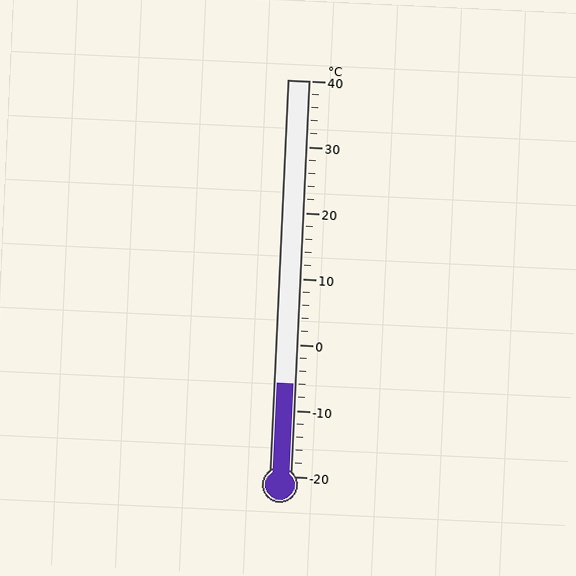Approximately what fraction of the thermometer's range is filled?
The thermometer is filled to approximately 25% of its range.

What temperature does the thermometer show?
The thermometer shows approximately -6°C.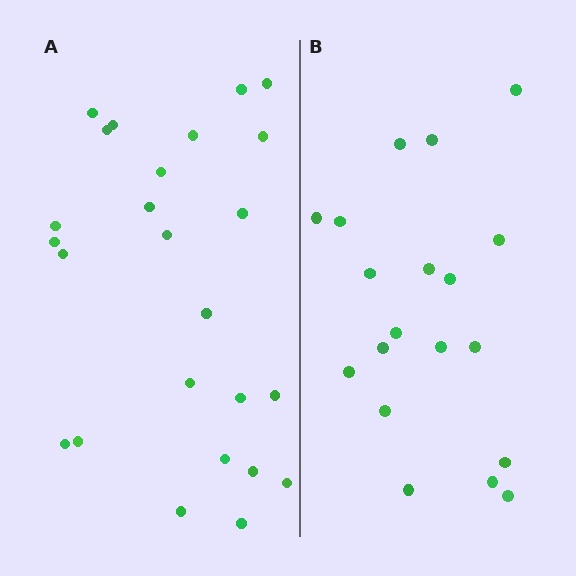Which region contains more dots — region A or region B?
Region A (the left region) has more dots.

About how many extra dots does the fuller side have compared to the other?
Region A has about 6 more dots than region B.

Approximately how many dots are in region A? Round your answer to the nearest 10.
About 20 dots. (The exact count is 25, which rounds to 20.)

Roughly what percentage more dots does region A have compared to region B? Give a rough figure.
About 30% more.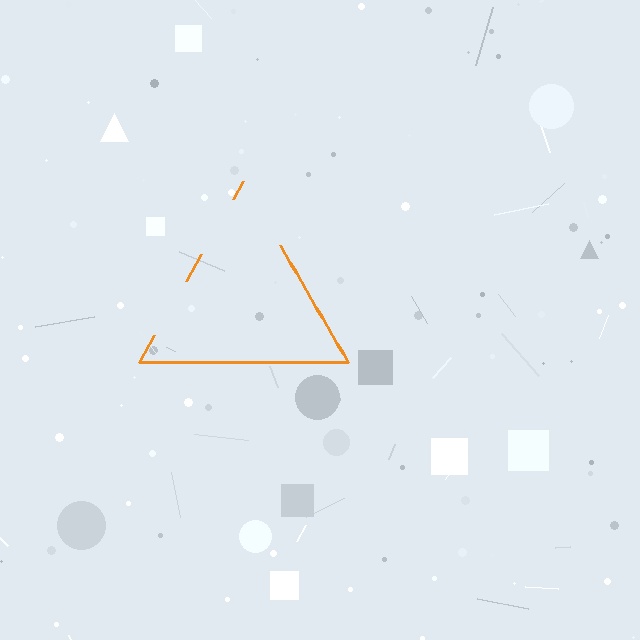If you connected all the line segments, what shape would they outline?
They would outline a triangle.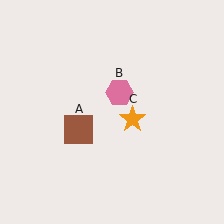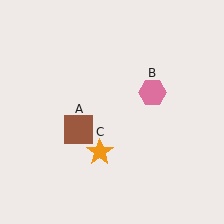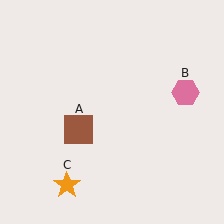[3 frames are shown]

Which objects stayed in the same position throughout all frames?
Brown square (object A) remained stationary.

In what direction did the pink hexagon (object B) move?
The pink hexagon (object B) moved right.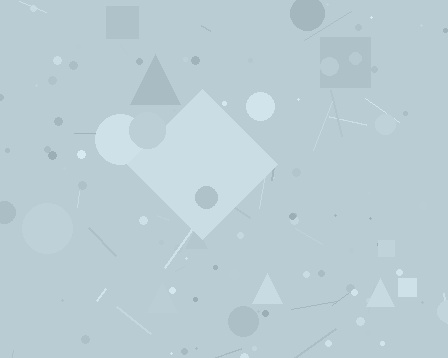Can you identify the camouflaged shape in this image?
The camouflaged shape is a diamond.